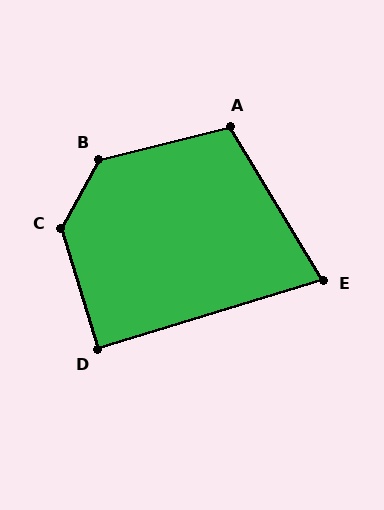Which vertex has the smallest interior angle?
E, at approximately 76 degrees.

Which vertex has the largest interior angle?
C, at approximately 135 degrees.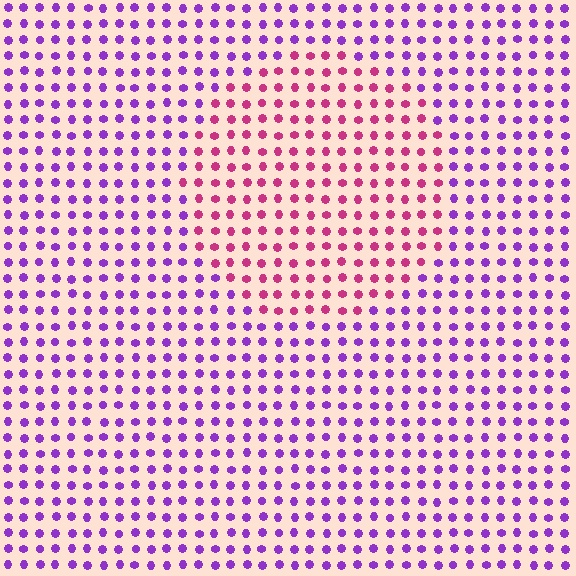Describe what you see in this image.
The image is filled with small purple elements in a uniform arrangement. A circle-shaped region is visible where the elements are tinted to a slightly different hue, forming a subtle color boundary.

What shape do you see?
I see a circle.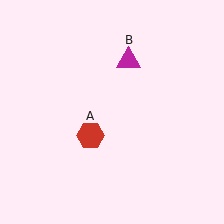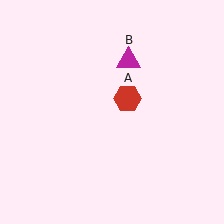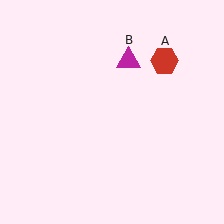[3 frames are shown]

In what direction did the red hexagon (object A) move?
The red hexagon (object A) moved up and to the right.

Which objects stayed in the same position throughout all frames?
Magenta triangle (object B) remained stationary.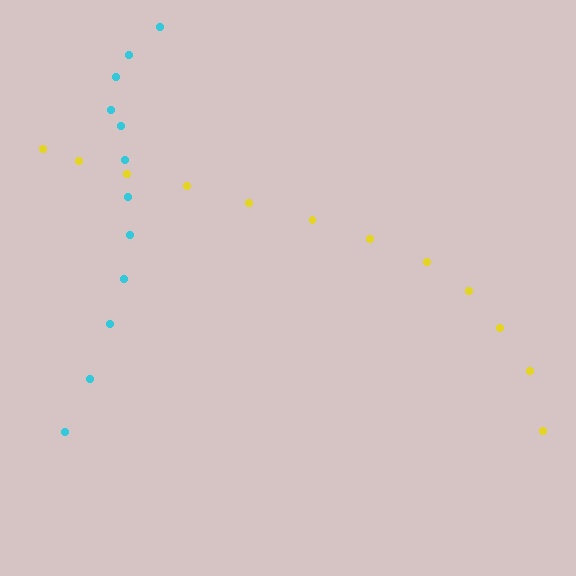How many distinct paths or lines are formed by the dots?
There are 2 distinct paths.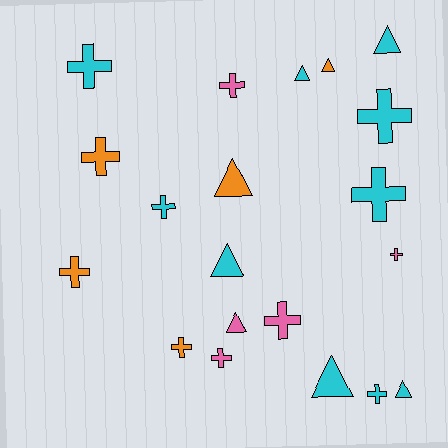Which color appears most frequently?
Cyan, with 10 objects.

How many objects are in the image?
There are 20 objects.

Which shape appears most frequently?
Cross, with 12 objects.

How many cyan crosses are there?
There are 5 cyan crosses.